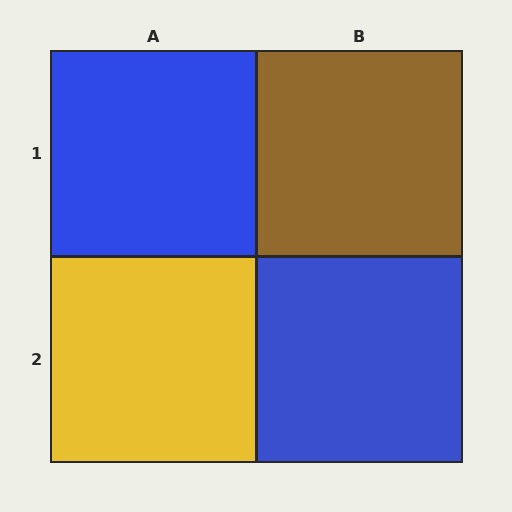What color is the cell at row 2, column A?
Yellow.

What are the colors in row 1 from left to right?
Blue, brown.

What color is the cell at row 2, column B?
Blue.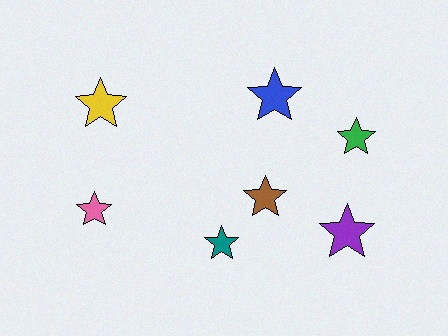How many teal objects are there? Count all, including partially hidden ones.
There is 1 teal object.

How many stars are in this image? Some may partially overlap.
There are 7 stars.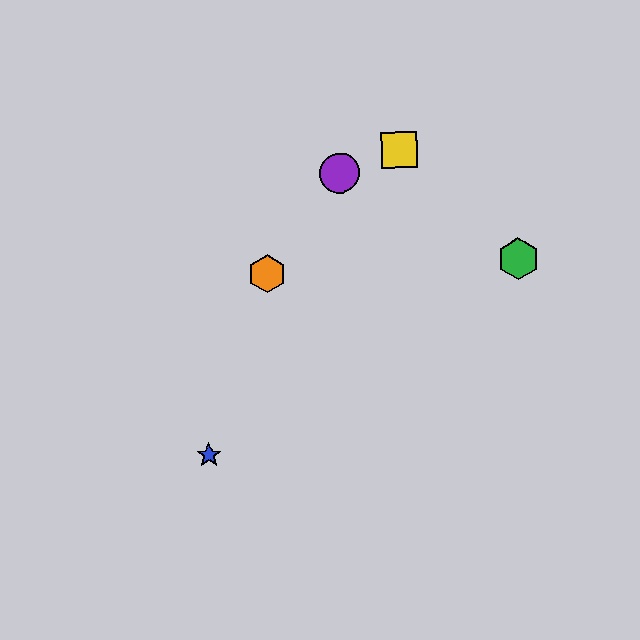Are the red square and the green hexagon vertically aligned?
No, the red square is at x≈340 and the green hexagon is at x≈518.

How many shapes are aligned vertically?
2 shapes (the red square, the purple circle) are aligned vertically.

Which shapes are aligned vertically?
The red square, the purple circle are aligned vertically.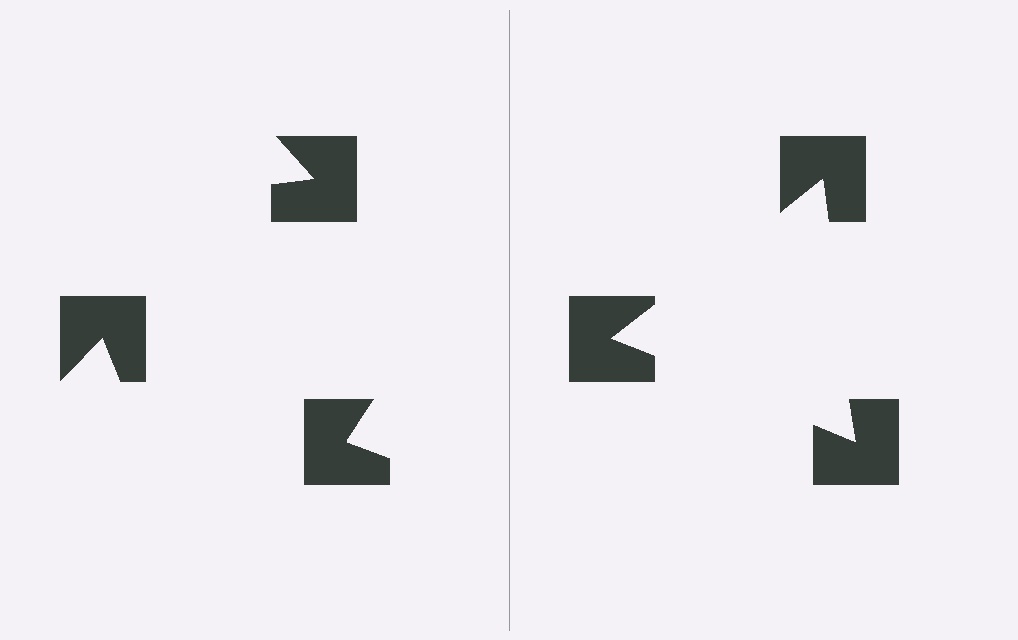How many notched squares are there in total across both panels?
6 — 3 on each side.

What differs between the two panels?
The notched squares are positioned identically on both sides; only the wedge orientations differ. On the right they align to a triangle; on the left they are misaligned.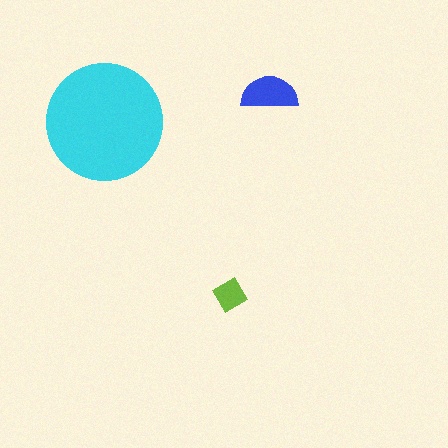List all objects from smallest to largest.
The lime diamond, the blue semicircle, the cyan circle.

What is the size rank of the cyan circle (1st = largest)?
1st.